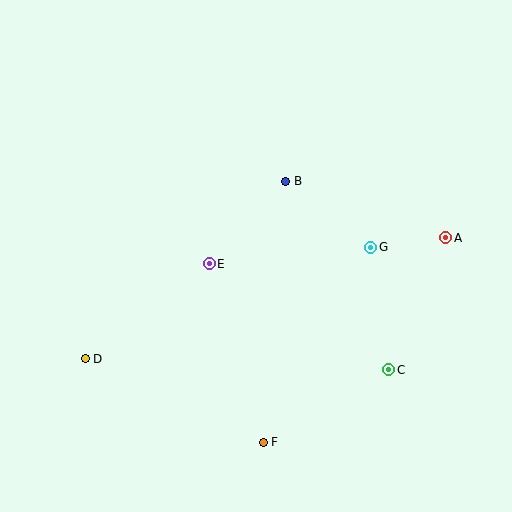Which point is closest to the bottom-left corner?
Point D is closest to the bottom-left corner.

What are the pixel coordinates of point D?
Point D is at (85, 359).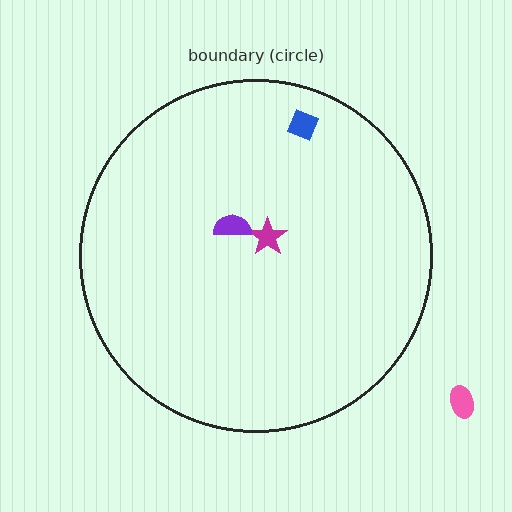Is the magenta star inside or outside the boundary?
Inside.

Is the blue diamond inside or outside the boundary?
Inside.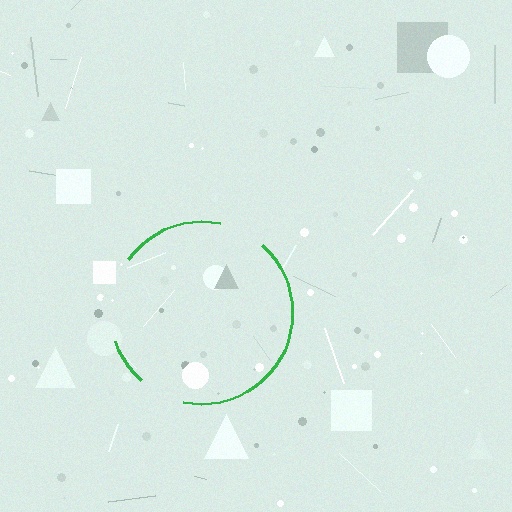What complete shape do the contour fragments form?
The contour fragments form a circle.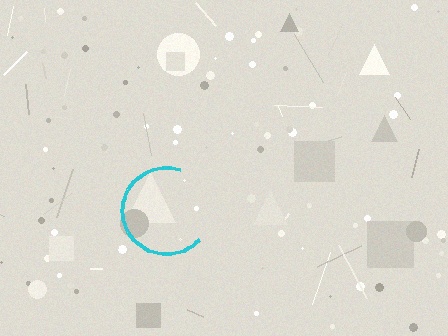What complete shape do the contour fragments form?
The contour fragments form a circle.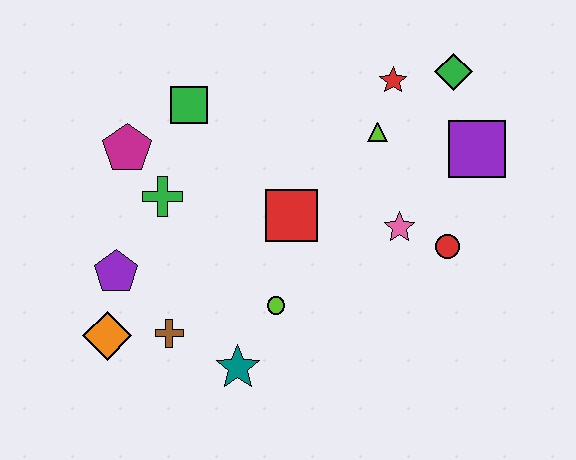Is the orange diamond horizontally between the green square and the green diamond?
No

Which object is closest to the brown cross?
The orange diamond is closest to the brown cross.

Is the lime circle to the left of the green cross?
No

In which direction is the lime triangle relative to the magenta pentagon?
The lime triangle is to the right of the magenta pentagon.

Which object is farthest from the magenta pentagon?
The purple square is farthest from the magenta pentagon.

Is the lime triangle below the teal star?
No